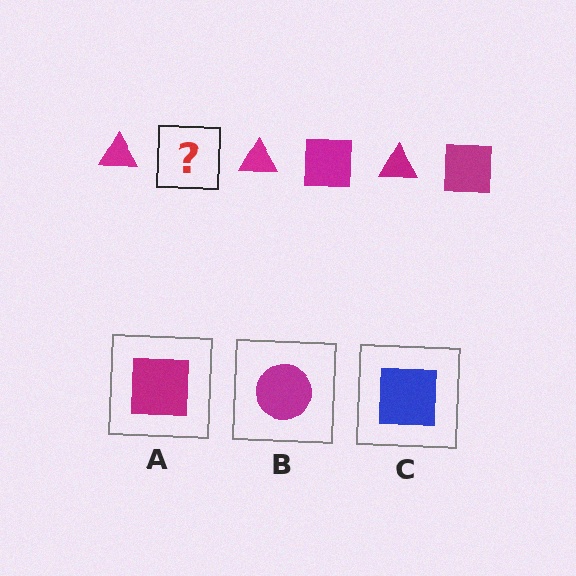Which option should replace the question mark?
Option A.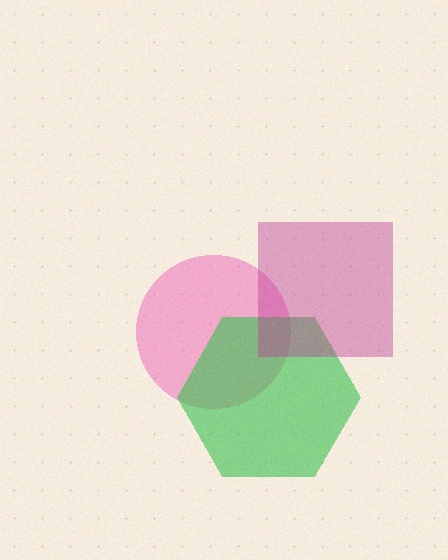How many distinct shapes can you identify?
There are 3 distinct shapes: a pink circle, a green hexagon, a magenta square.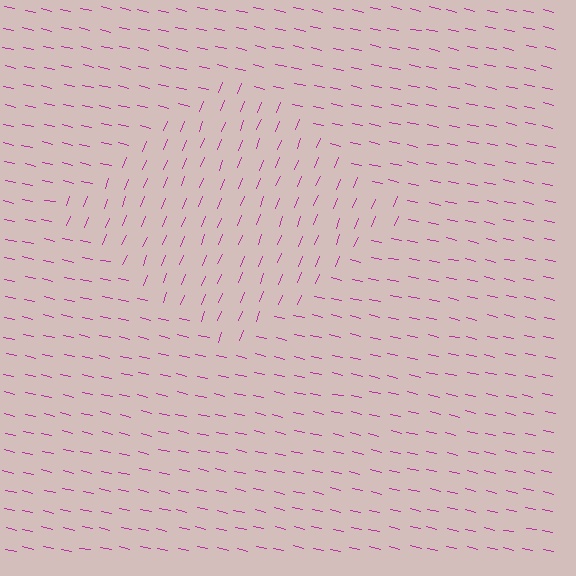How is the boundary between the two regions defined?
The boundary is defined purely by a change in line orientation (approximately 81 degrees difference). All lines are the same color and thickness.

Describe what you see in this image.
The image is filled with small magenta line segments. A diamond region in the image has lines oriented differently from the surrounding lines, creating a visible texture boundary.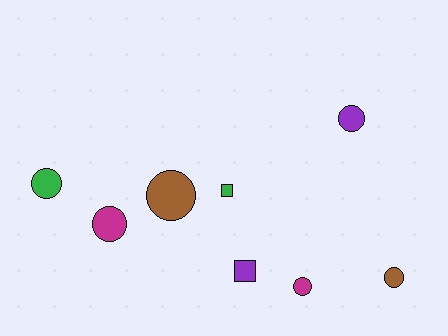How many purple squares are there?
There is 1 purple square.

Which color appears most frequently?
Brown, with 2 objects.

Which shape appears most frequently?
Circle, with 6 objects.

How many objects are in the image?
There are 8 objects.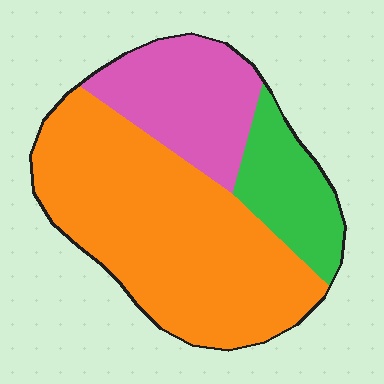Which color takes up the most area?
Orange, at roughly 60%.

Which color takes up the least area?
Green, at roughly 15%.